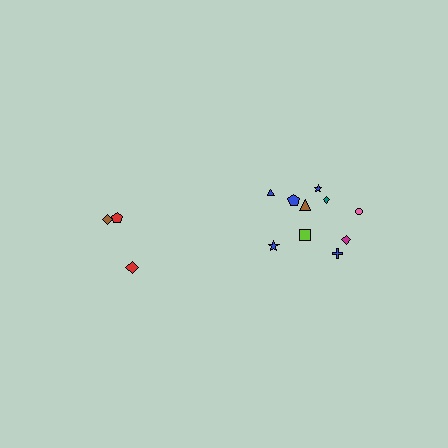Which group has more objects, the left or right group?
The right group.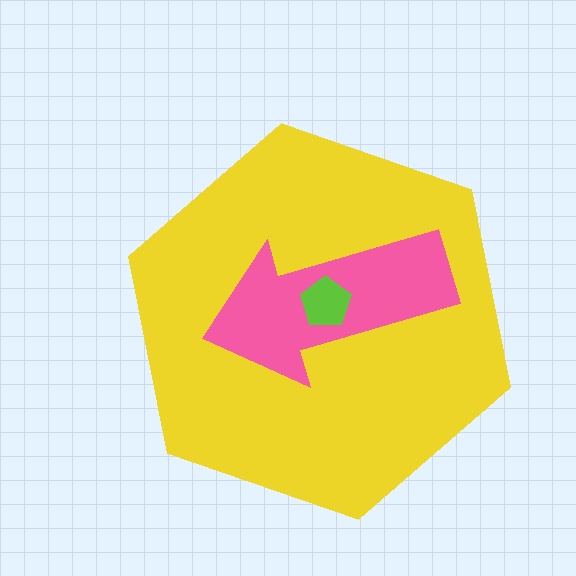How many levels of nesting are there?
3.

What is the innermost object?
The lime pentagon.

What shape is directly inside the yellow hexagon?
The pink arrow.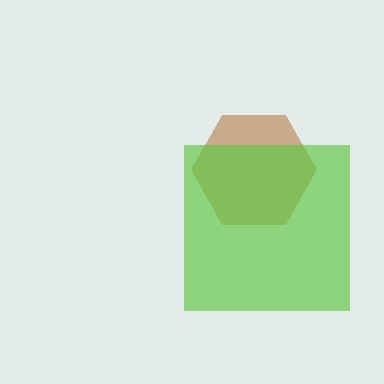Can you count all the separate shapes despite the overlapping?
Yes, there are 2 separate shapes.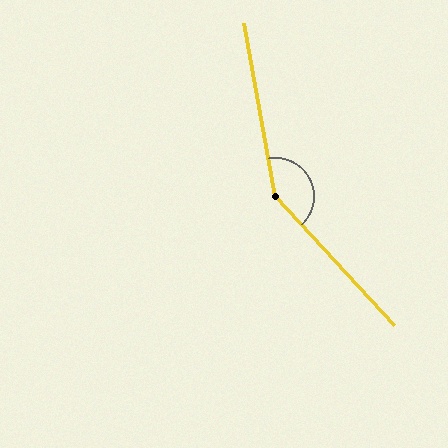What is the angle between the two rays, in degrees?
Approximately 147 degrees.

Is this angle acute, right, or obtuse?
It is obtuse.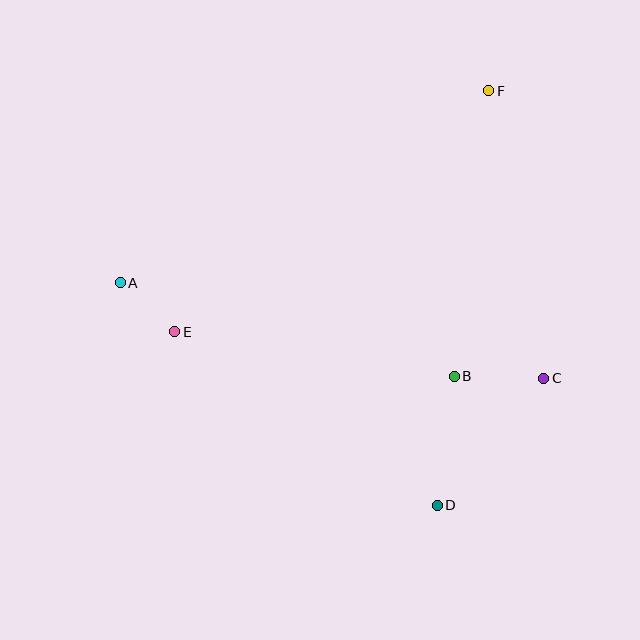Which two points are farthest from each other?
Points A and C are farthest from each other.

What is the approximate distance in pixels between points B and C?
The distance between B and C is approximately 90 pixels.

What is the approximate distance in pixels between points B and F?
The distance between B and F is approximately 288 pixels.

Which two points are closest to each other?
Points A and E are closest to each other.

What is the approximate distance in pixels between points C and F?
The distance between C and F is approximately 293 pixels.